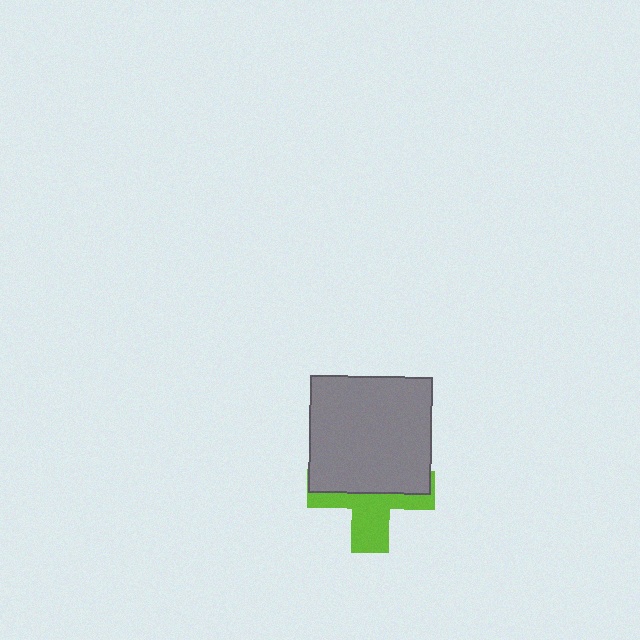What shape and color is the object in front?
The object in front is a gray rectangle.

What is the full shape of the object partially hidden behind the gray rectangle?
The partially hidden object is a lime cross.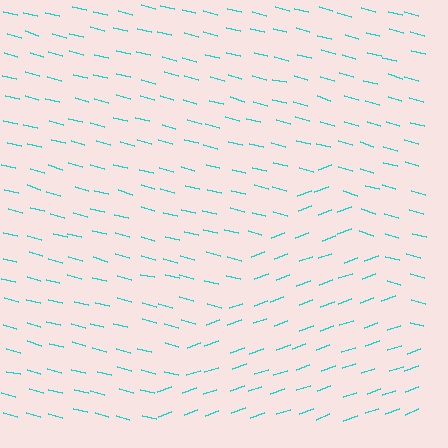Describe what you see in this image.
The image is filled with small cyan line segments. A triangle region in the image has lines oriented differently from the surrounding lines, creating a visible texture boundary.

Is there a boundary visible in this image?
Yes, there is a texture boundary formed by a change in line orientation.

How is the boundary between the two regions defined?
The boundary is defined purely by a change in line orientation (approximately 34 degrees difference). All lines are the same color and thickness.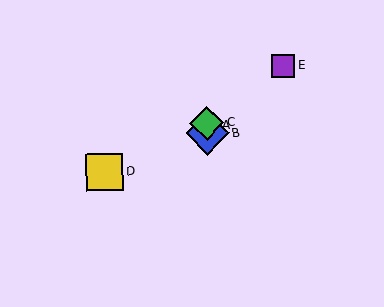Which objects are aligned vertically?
Objects A, B, C are aligned vertically.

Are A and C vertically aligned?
Yes, both are at x≈207.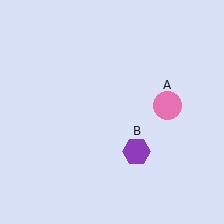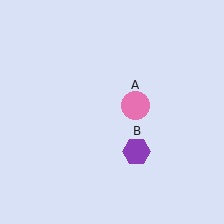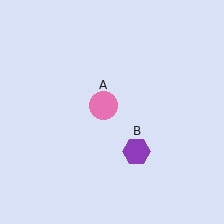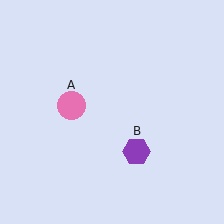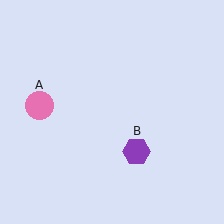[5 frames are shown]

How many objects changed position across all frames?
1 object changed position: pink circle (object A).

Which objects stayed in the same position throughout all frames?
Purple hexagon (object B) remained stationary.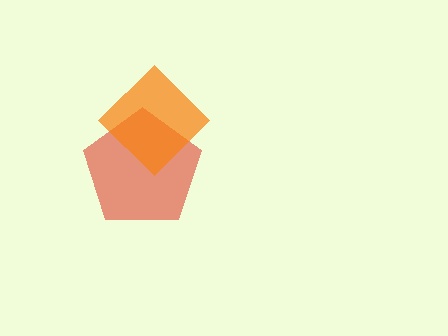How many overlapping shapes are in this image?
There are 2 overlapping shapes in the image.